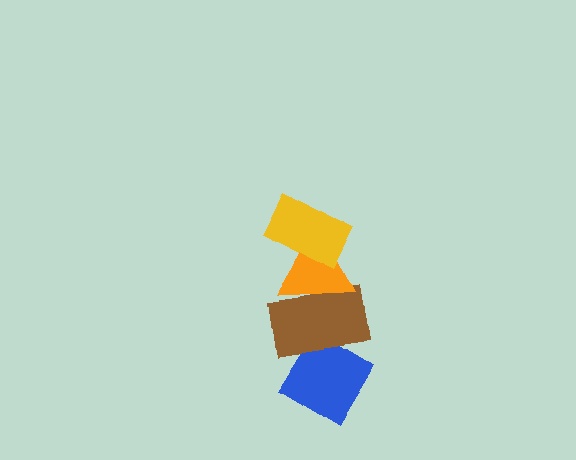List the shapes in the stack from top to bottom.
From top to bottom: the yellow rectangle, the orange triangle, the brown rectangle, the blue diamond.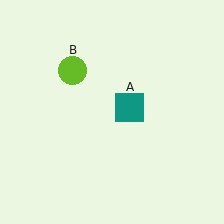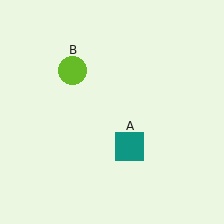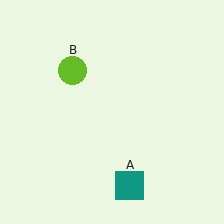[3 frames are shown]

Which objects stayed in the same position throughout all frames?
Lime circle (object B) remained stationary.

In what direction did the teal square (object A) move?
The teal square (object A) moved down.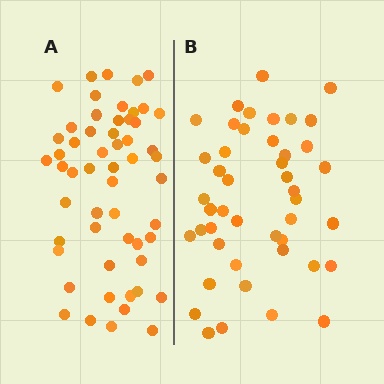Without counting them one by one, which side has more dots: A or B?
Region A (the left region) has more dots.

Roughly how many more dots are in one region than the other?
Region A has roughly 10 or so more dots than region B.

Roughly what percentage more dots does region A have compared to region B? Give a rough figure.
About 20% more.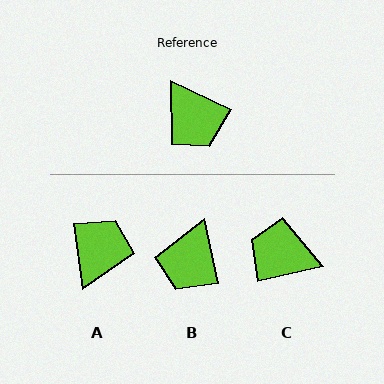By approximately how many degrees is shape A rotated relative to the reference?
Approximately 124 degrees counter-clockwise.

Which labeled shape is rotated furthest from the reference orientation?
C, about 141 degrees away.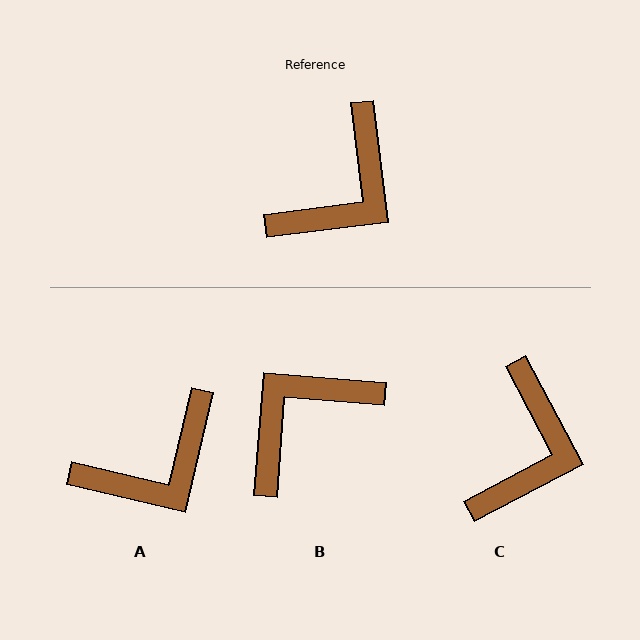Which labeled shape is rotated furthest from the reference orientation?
B, about 168 degrees away.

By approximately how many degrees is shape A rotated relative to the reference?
Approximately 20 degrees clockwise.